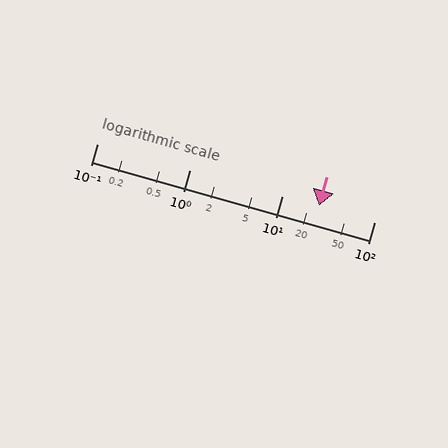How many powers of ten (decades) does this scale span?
The scale spans 3 decades, from 0.1 to 100.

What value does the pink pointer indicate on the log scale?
The pointer indicates approximately 25.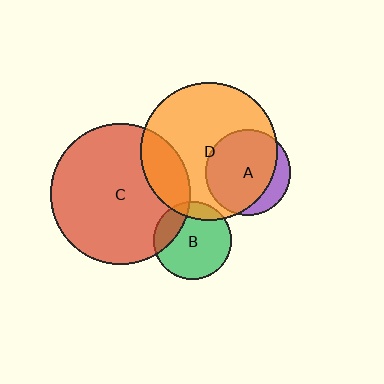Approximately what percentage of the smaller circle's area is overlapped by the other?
Approximately 20%.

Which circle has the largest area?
Circle C (red).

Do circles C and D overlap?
Yes.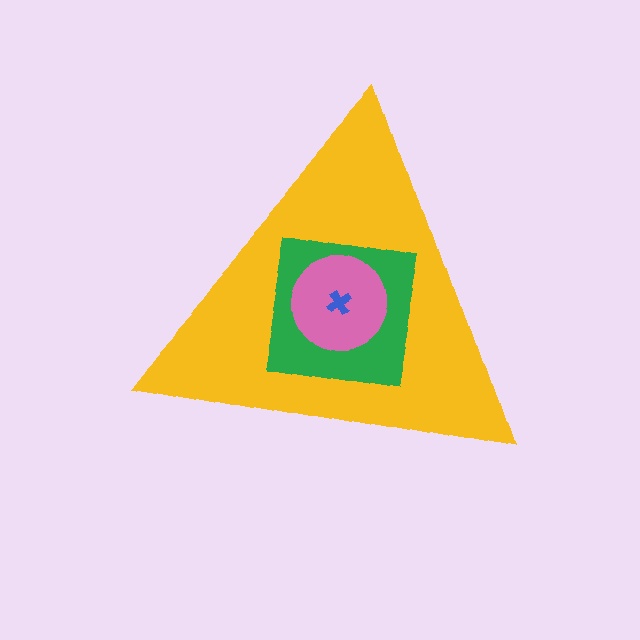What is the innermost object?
The blue cross.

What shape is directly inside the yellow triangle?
The green square.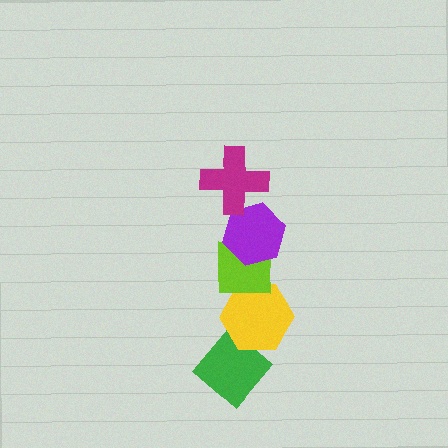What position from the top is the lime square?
The lime square is 3rd from the top.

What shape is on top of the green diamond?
The yellow hexagon is on top of the green diamond.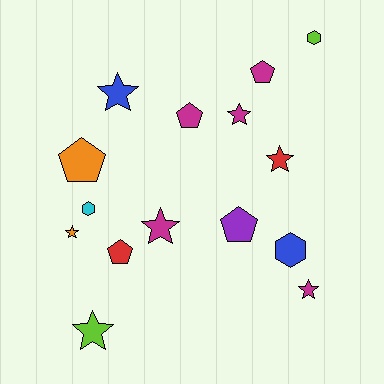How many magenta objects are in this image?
There are 5 magenta objects.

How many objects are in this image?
There are 15 objects.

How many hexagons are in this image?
There are 3 hexagons.